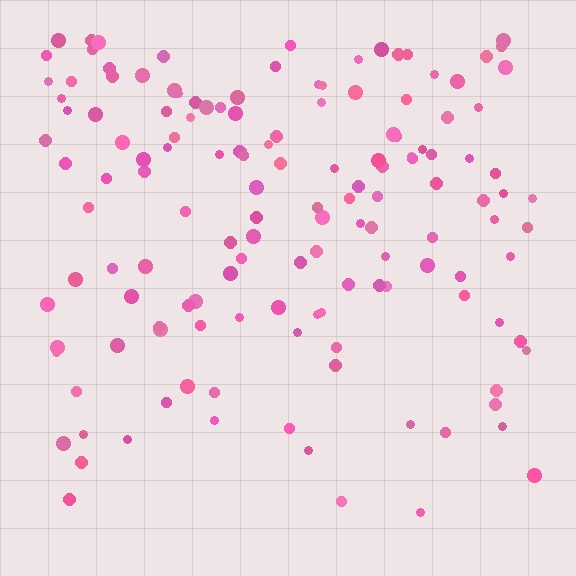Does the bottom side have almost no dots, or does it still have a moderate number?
Still a moderate number, just noticeably fewer than the top.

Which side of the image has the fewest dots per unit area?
The bottom.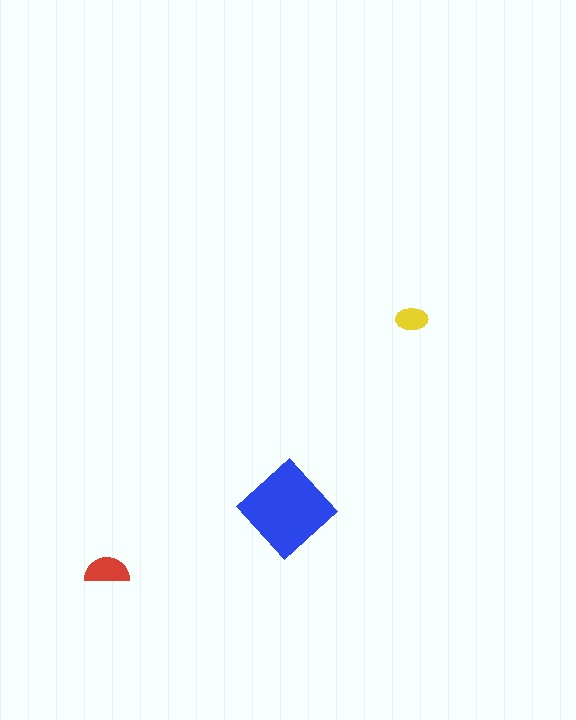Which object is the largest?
The blue diamond.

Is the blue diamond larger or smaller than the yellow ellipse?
Larger.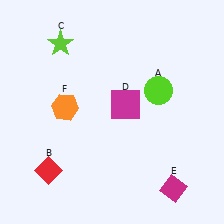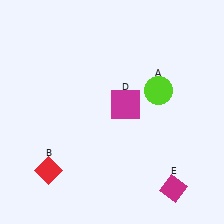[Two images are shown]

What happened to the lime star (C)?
The lime star (C) was removed in Image 2. It was in the top-left area of Image 1.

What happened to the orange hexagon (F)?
The orange hexagon (F) was removed in Image 2. It was in the top-left area of Image 1.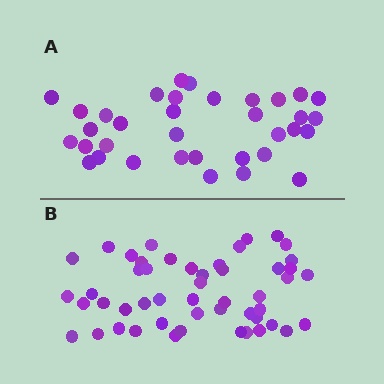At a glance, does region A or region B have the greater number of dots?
Region B (the bottom region) has more dots.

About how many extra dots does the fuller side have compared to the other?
Region B has approximately 15 more dots than region A.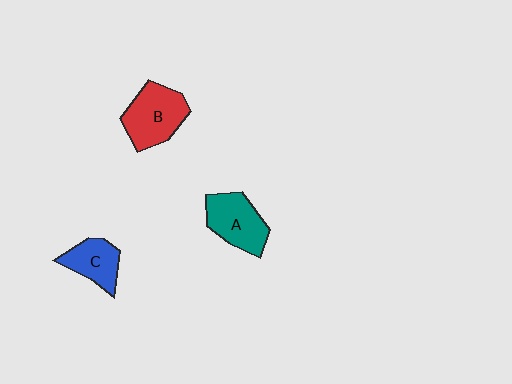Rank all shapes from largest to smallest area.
From largest to smallest: B (red), A (teal), C (blue).